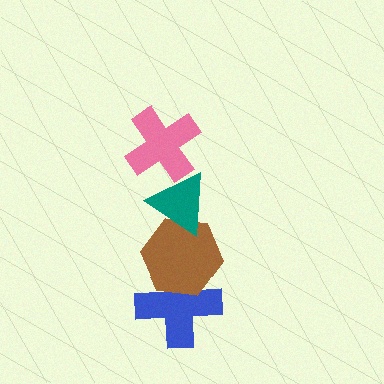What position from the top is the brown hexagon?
The brown hexagon is 3rd from the top.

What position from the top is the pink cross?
The pink cross is 1st from the top.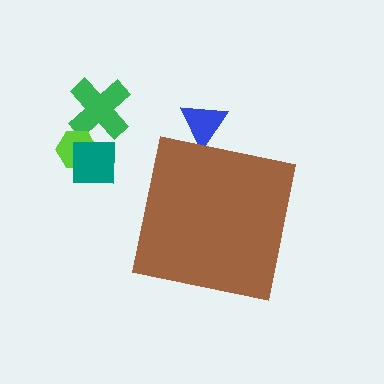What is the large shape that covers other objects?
A brown square.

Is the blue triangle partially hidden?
Yes, the blue triangle is partially hidden behind the brown square.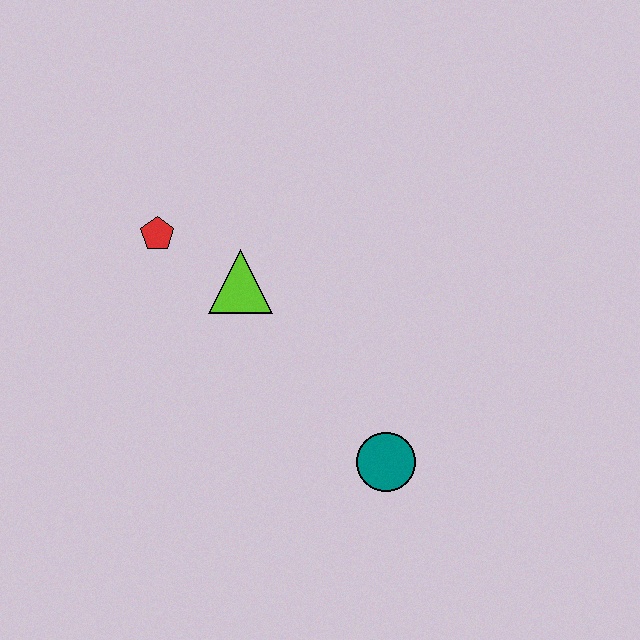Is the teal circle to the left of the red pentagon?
No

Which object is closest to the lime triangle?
The red pentagon is closest to the lime triangle.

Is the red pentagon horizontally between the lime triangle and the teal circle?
No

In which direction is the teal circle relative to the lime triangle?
The teal circle is below the lime triangle.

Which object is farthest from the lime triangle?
The teal circle is farthest from the lime triangle.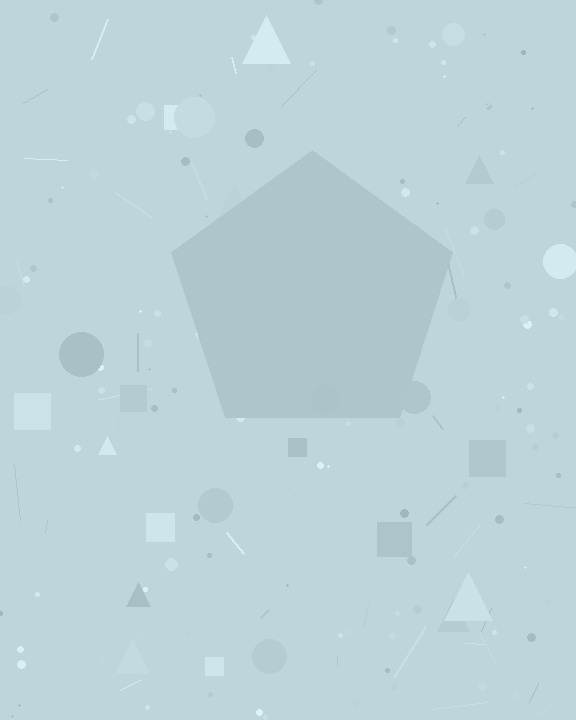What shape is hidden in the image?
A pentagon is hidden in the image.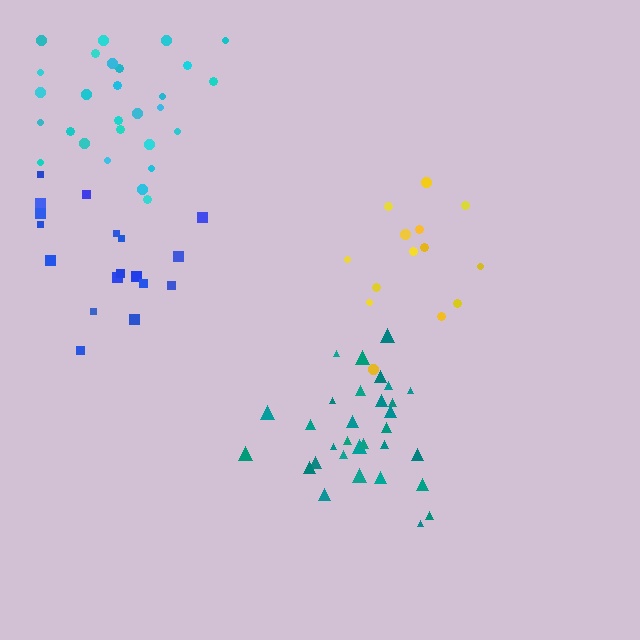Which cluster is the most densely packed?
Teal.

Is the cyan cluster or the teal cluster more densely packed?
Teal.